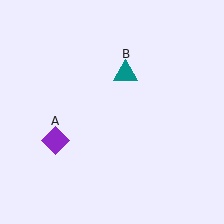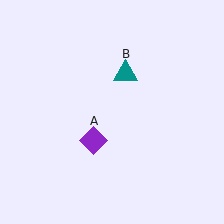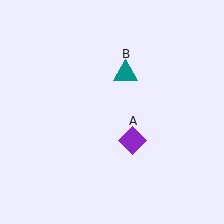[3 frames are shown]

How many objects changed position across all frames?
1 object changed position: purple diamond (object A).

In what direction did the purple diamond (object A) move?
The purple diamond (object A) moved right.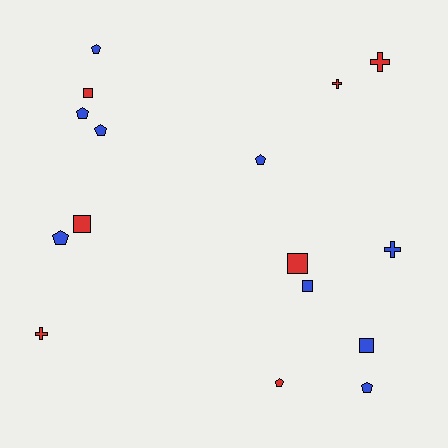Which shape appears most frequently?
Pentagon, with 7 objects.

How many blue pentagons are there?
There are 6 blue pentagons.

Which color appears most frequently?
Blue, with 9 objects.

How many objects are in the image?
There are 16 objects.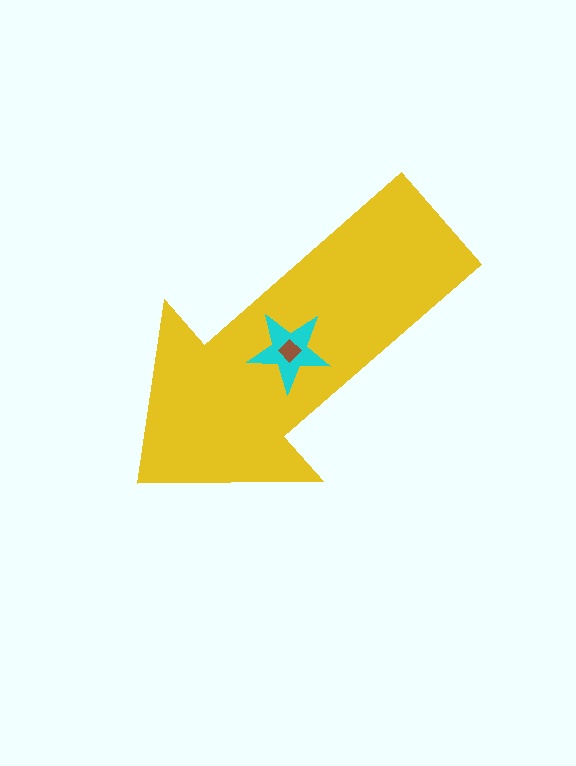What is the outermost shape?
The yellow arrow.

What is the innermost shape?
The brown diamond.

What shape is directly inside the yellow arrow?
The cyan star.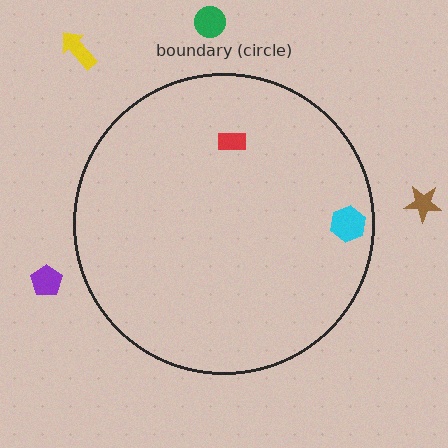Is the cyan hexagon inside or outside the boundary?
Inside.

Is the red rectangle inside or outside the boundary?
Inside.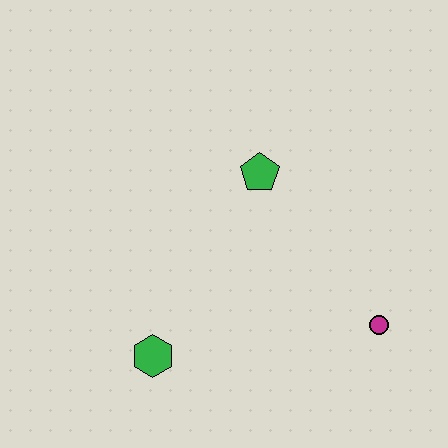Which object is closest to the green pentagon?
The magenta circle is closest to the green pentagon.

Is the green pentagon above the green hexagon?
Yes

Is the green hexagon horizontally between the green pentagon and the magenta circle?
No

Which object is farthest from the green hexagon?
The magenta circle is farthest from the green hexagon.